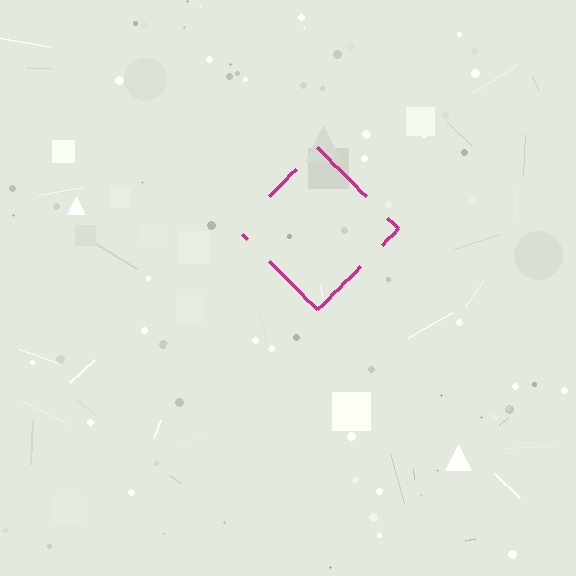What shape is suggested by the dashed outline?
The dashed outline suggests a diamond.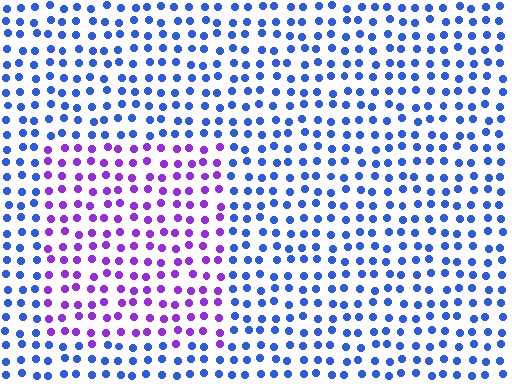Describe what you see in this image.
The image is filled with small blue elements in a uniform arrangement. A rectangle-shaped region is visible where the elements are tinted to a slightly different hue, forming a subtle color boundary.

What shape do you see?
I see a rectangle.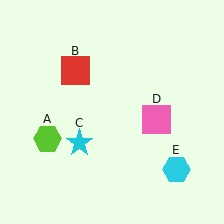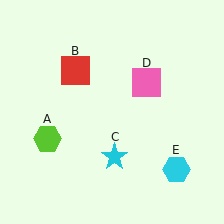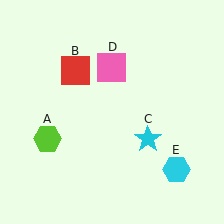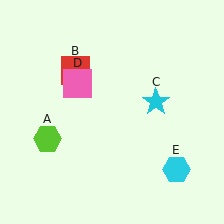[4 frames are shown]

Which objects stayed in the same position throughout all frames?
Lime hexagon (object A) and red square (object B) and cyan hexagon (object E) remained stationary.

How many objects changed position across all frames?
2 objects changed position: cyan star (object C), pink square (object D).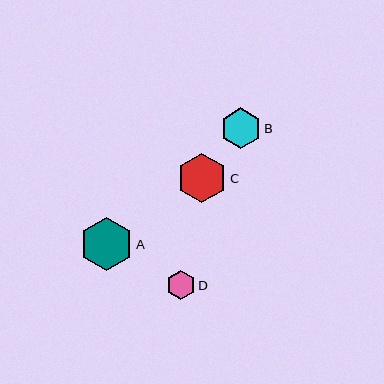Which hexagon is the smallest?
Hexagon D is the smallest with a size of approximately 29 pixels.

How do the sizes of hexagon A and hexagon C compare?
Hexagon A and hexagon C are approximately the same size.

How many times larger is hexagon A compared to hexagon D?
Hexagon A is approximately 1.8 times the size of hexagon D.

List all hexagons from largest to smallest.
From largest to smallest: A, C, B, D.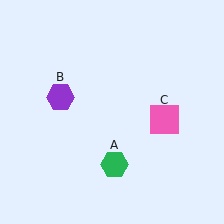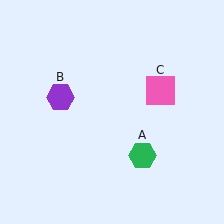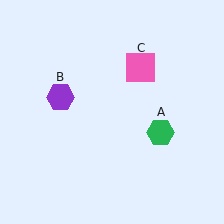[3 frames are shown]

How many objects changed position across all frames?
2 objects changed position: green hexagon (object A), pink square (object C).